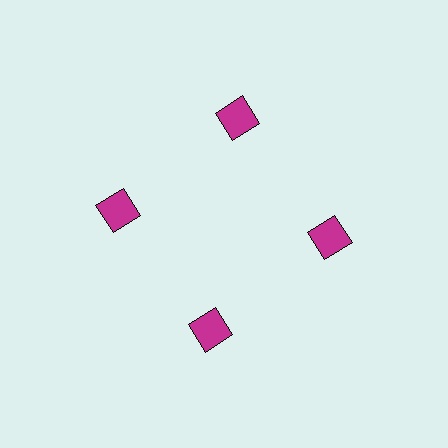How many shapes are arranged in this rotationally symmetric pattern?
There are 4 shapes, arranged in 4 groups of 1.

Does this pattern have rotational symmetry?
Yes, this pattern has 4-fold rotational symmetry. It looks the same after rotating 90 degrees around the center.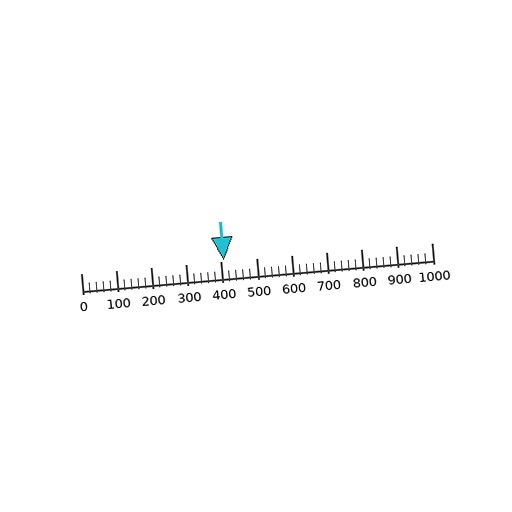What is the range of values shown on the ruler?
The ruler shows values from 0 to 1000.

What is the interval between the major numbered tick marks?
The major tick marks are spaced 100 units apart.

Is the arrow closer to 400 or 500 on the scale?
The arrow is closer to 400.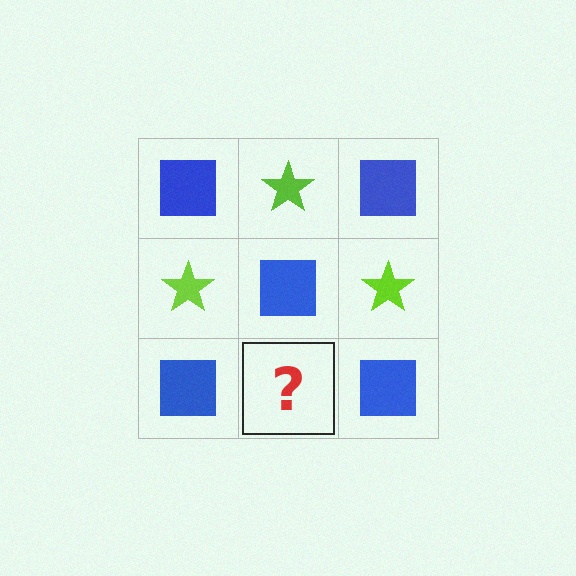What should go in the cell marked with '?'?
The missing cell should contain a lime star.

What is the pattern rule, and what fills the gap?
The rule is that it alternates blue square and lime star in a checkerboard pattern. The gap should be filled with a lime star.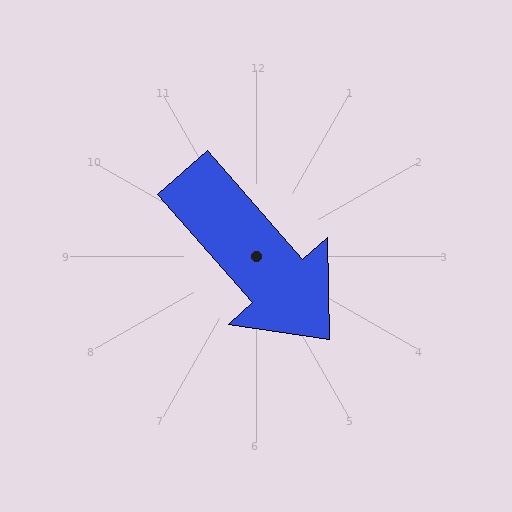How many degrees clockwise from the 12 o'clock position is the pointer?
Approximately 139 degrees.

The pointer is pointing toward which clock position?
Roughly 5 o'clock.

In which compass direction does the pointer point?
Southeast.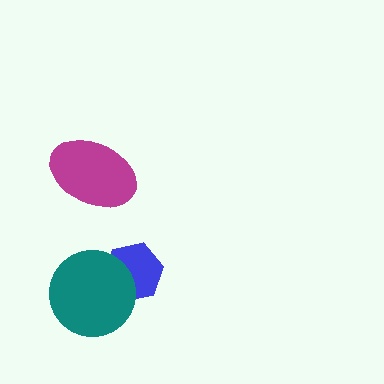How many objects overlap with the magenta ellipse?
0 objects overlap with the magenta ellipse.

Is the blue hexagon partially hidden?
Yes, it is partially covered by another shape.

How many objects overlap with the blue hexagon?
1 object overlaps with the blue hexagon.